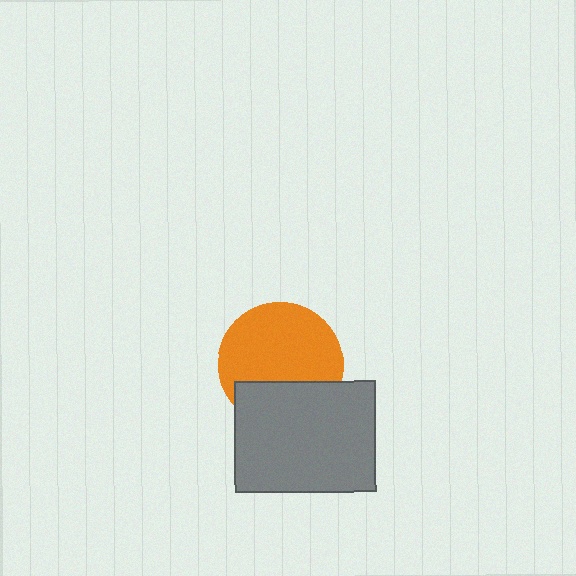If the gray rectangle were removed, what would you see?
You would see the complete orange circle.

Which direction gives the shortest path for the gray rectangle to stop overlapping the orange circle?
Moving down gives the shortest separation.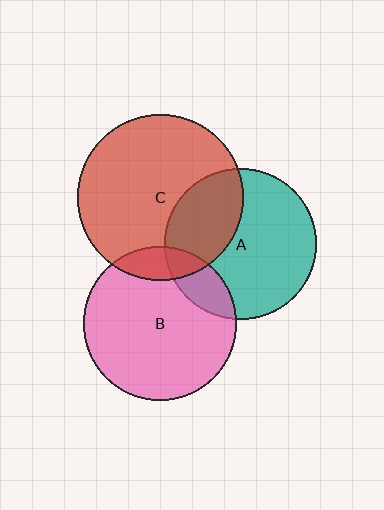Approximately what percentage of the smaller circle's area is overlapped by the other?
Approximately 15%.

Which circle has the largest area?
Circle C (red).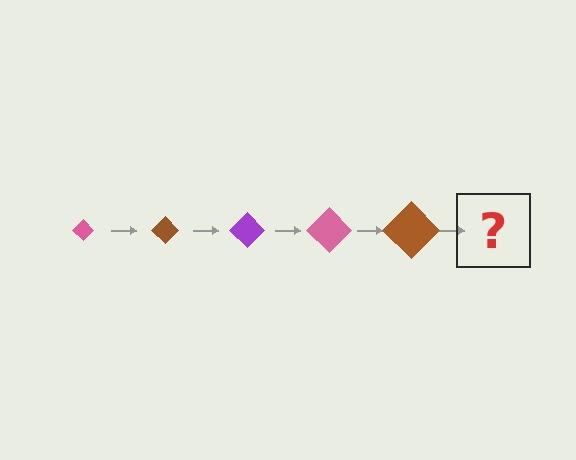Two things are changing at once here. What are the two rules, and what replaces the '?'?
The two rules are that the diamond grows larger each step and the color cycles through pink, brown, and purple. The '?' should be a purple diamond, larger than the previous one.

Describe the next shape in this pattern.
It should be a purple diamond, larger than the previous one.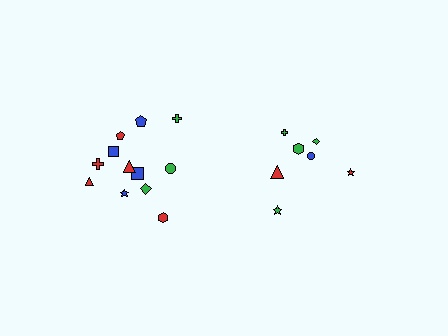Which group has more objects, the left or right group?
The left group.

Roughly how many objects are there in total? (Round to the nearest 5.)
Roughly 20 objects in total.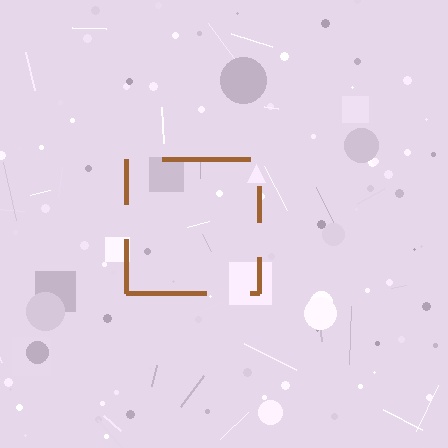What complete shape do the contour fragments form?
The contour fragments form a square.